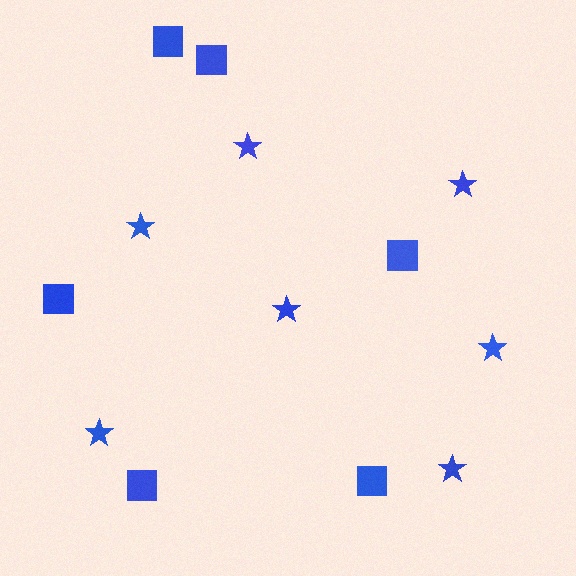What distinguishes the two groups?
There are 2 groups: one group of stars (7) and one group of squares (6).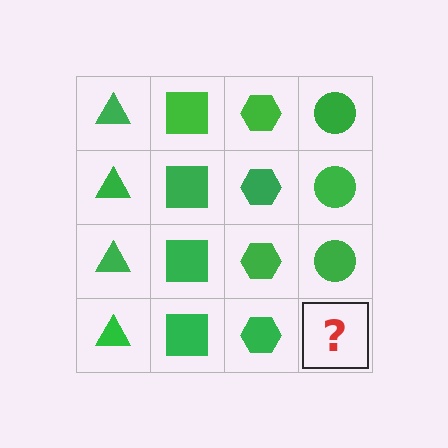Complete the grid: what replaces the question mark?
The question mark should be replaced with a green circle.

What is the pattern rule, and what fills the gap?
The rule is that each column has a consistent shape. The gap should be filled with a green circle.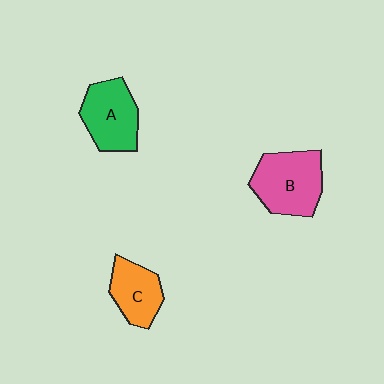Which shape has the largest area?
Shape B (pink).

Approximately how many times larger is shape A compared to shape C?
Approximately 1.2 times.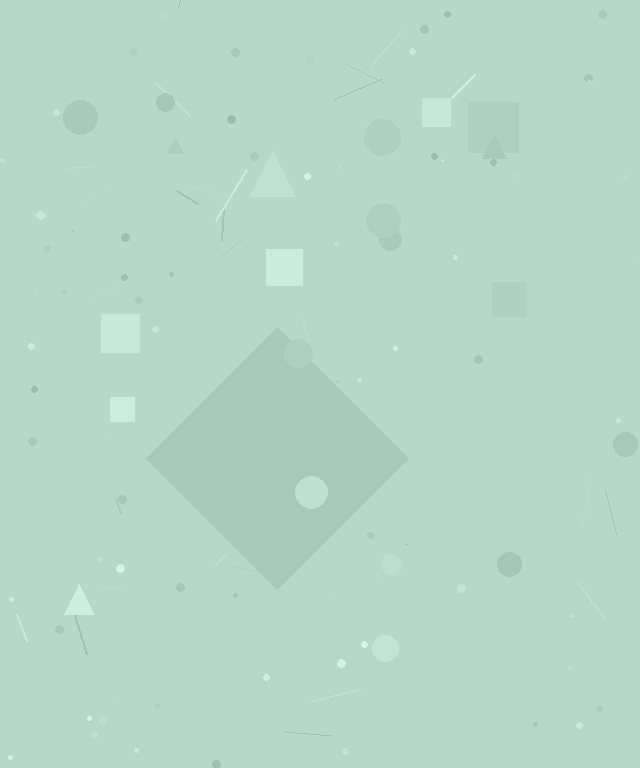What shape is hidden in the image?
A diamond is hidden in the image.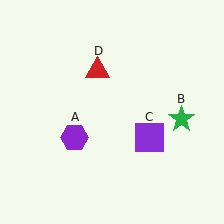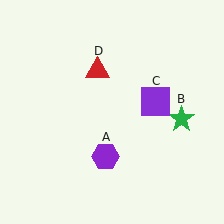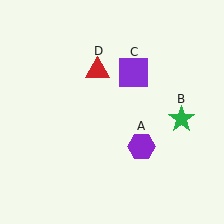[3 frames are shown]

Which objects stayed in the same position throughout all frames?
Green star (object B) and red triangle (object D) remained stationary.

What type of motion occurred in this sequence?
The purple hexagon (object A), purple square (object C) rotated counterclockwise around the center of the scene.